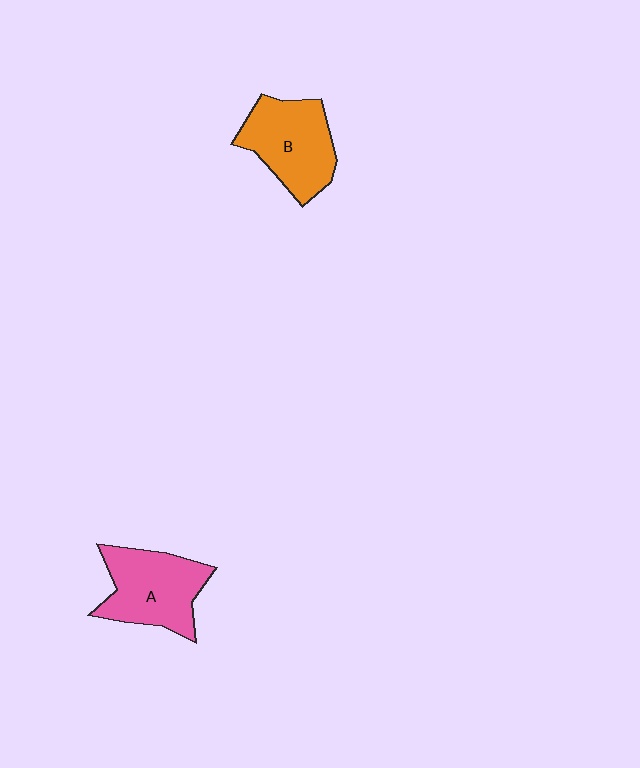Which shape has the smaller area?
Shape B (orange).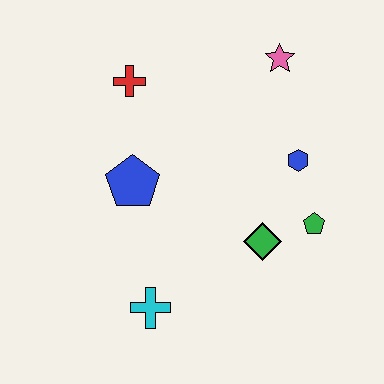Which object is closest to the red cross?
The blue pentagon is closest to the red cross.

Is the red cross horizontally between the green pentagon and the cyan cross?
No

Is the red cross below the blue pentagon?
No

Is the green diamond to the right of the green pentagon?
No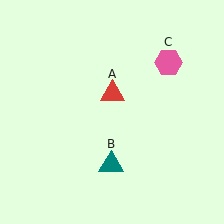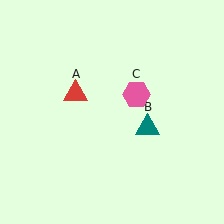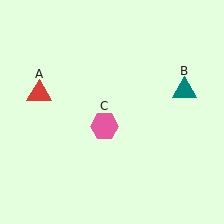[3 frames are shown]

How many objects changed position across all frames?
3 objects changed position: red triangle (object A), teal triangle (object B), pink hexagon (object C).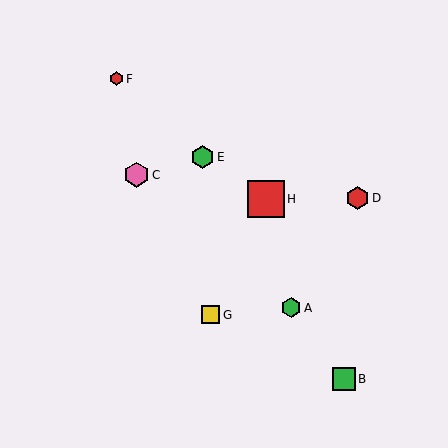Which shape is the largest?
The red square (labeled H) is the largest.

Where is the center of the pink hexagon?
The center of the pink hexagon is at (136, 175).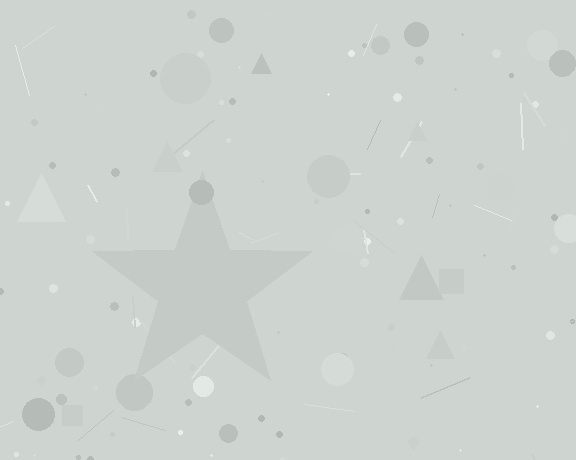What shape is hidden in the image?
A star is hidden in the image.